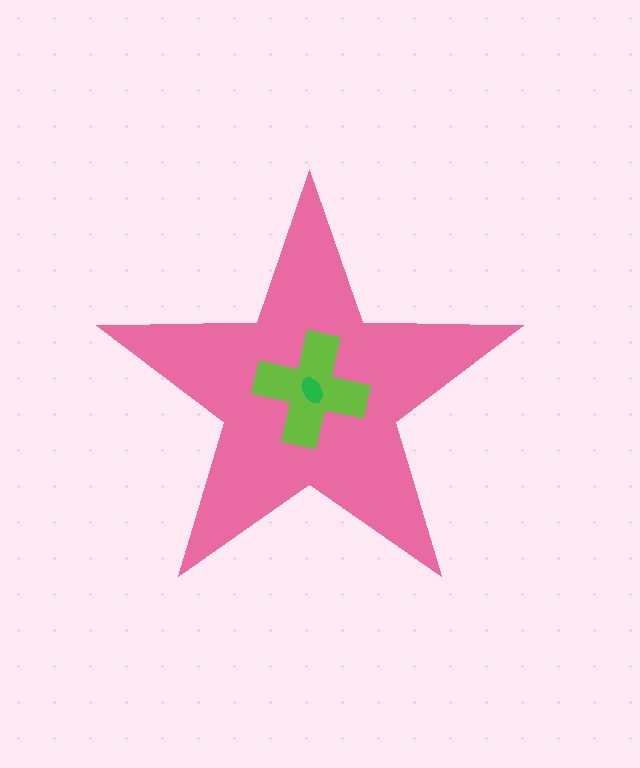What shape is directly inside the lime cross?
The green ellipse.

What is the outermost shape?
The pink star.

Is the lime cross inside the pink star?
Yes.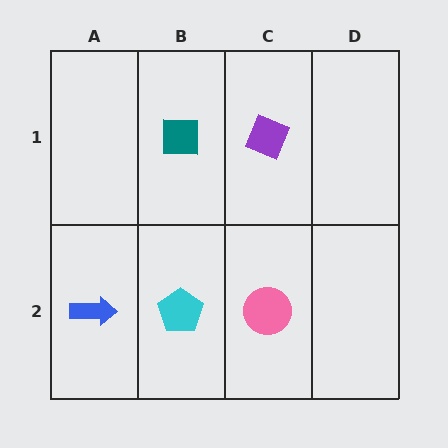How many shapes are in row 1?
2 shapes.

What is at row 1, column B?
A teal square.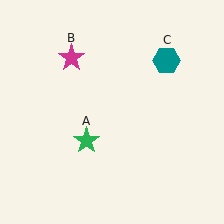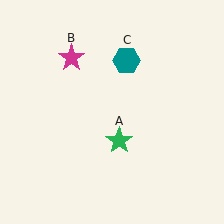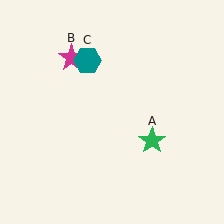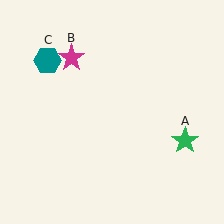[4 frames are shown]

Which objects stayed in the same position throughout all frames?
Magenta star (object B) remained stationary.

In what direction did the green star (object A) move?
The green star (object A) moved right.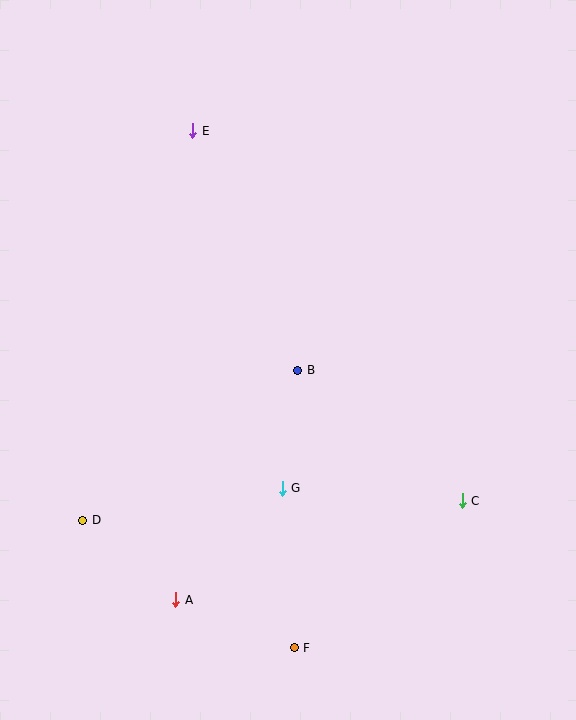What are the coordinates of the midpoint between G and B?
The midpoint between G and B is at (290, 429).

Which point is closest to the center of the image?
Point B at (298, 370) is closest to the center.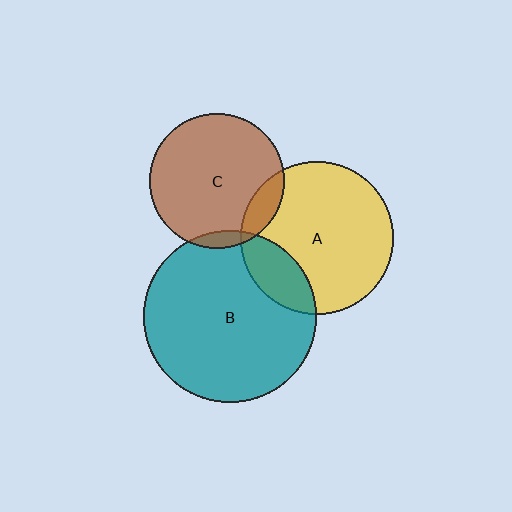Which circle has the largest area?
Circle B (teal).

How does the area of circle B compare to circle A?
Approximately 1.3 times.